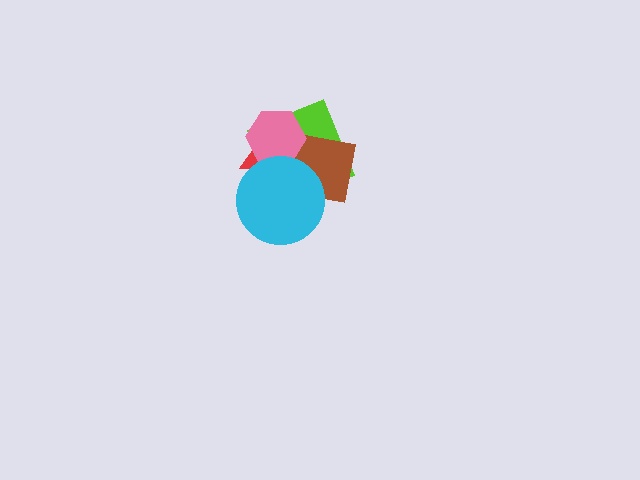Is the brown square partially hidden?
Yes, it is partially covered by another shape.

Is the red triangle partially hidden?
Yes, it is partially covered by another shape.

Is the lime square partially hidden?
Yes, it is partially covered by another shape.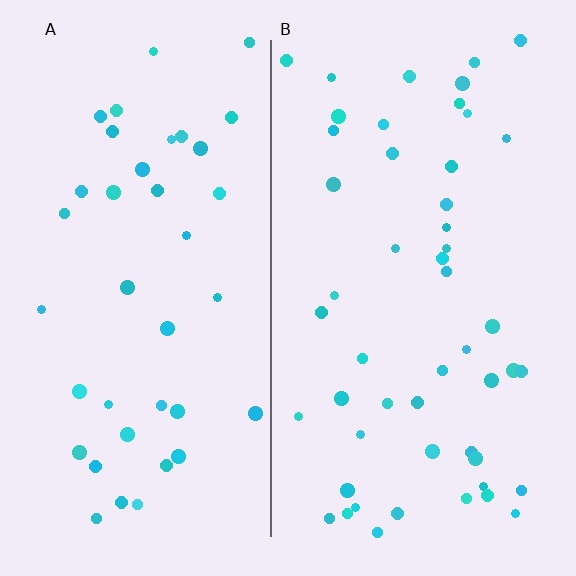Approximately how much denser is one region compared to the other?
Approximately 1.3× — region B over region A.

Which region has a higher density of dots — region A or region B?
B (the right).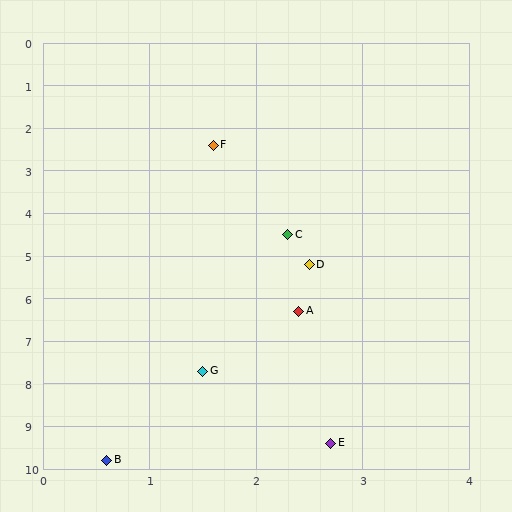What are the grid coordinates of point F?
Point F is at approximately (1.6, 2.4).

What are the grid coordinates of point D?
Point D is at approximately (2.5, 5.2).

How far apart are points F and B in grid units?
Points F and B are about 7.5 grid units apart.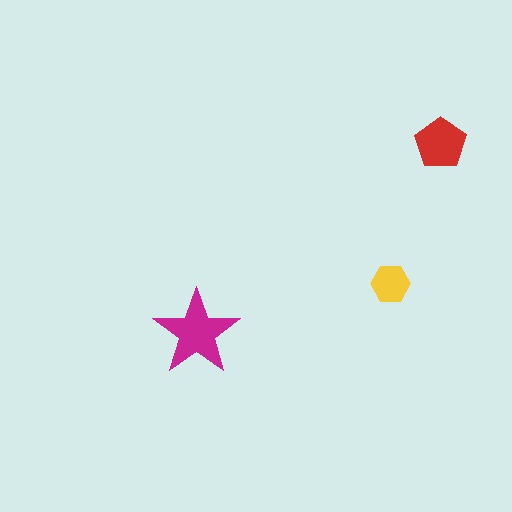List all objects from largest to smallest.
The magenta star, the red pentagon, the yellow hexagon.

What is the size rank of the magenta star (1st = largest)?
1st.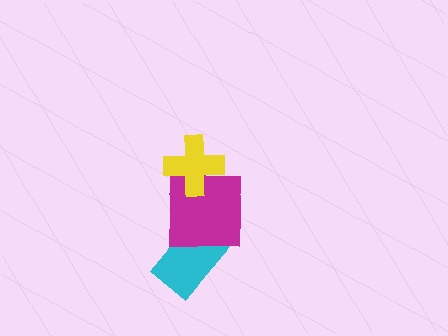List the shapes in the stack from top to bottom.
From top to bottom: the yellow cross, the magenta square, the cyan rectangle.